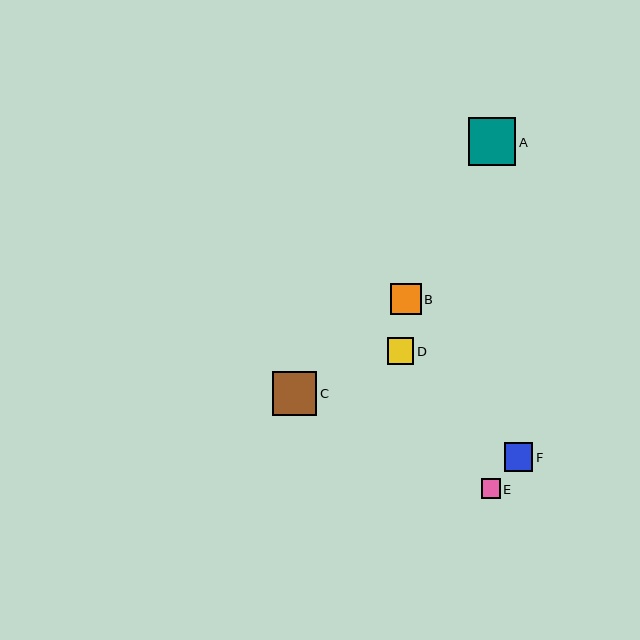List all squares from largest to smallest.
From largest to smallest: A, C, B, F, D, E.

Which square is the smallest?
Square E is the smallest with a size of approximately 19 pixels.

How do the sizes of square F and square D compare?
Square F and square D are approximately the same size.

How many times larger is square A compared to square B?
Square A is approximately 1.5 times the size of square B.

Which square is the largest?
Square A is the largest with a size of approximately 48 pixels.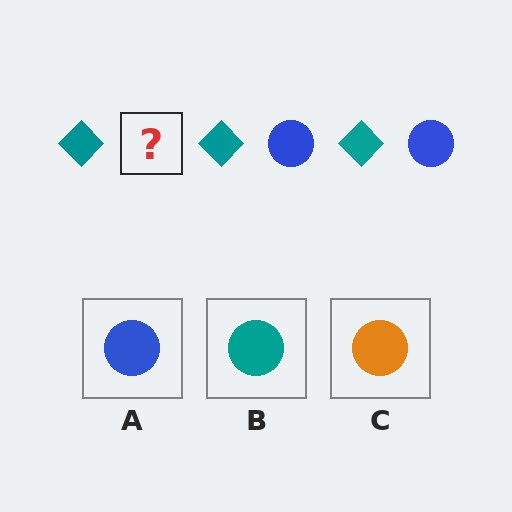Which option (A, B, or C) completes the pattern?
A.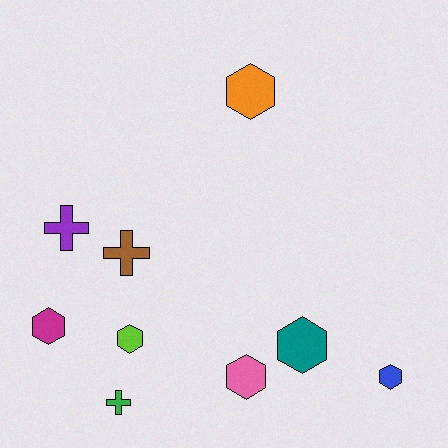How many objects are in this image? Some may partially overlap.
There are 9 objects.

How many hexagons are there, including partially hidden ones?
There are 6 hexagons.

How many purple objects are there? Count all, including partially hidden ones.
There is 1 purple object.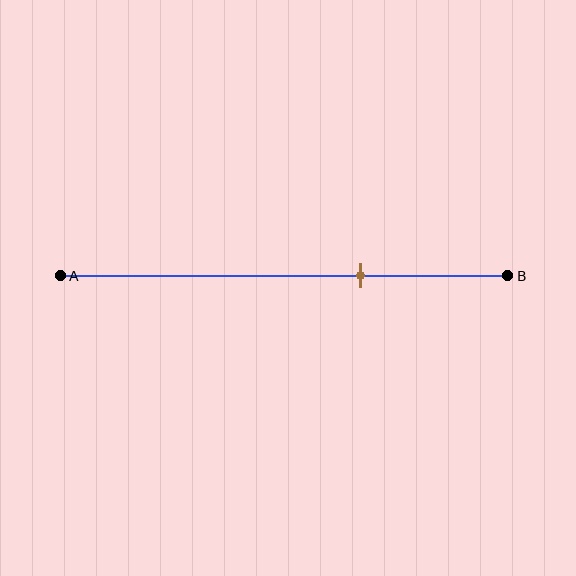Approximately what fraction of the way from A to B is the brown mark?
The brown mark is approximately 65% of the way from A to B.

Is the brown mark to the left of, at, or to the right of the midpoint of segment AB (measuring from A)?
The brown mark is to the right of the midpoint of segment AB.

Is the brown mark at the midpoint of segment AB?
No, the mark is at about 65% from A, not at the 50% midpoint.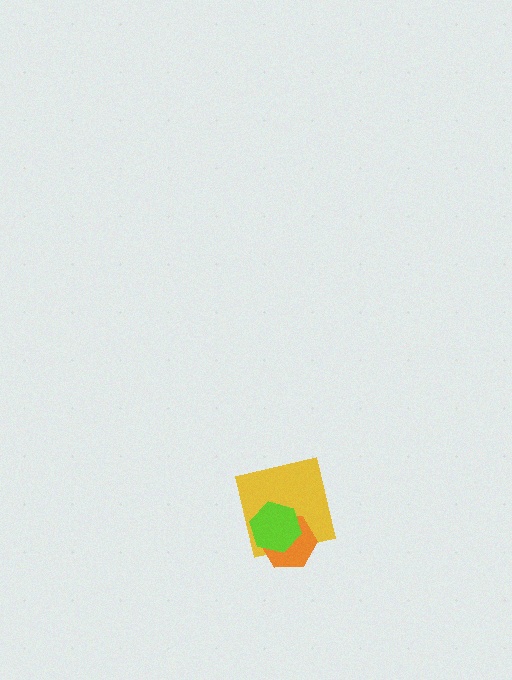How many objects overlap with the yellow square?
2 objects overlap with the yellow square.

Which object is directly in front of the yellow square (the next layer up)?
The orange hexagon is directly in front of the yellow square.